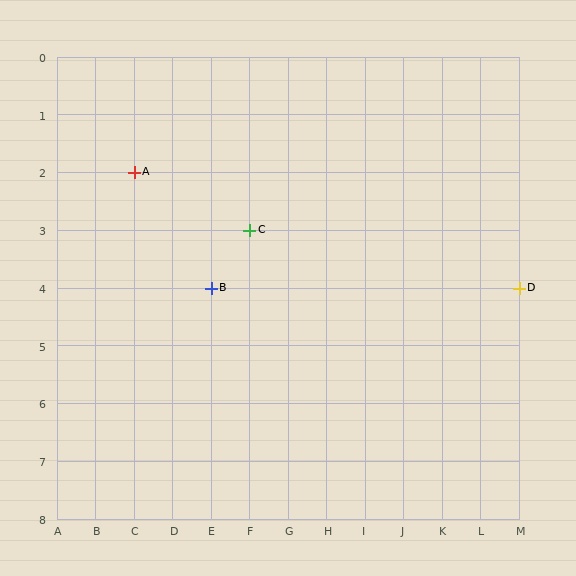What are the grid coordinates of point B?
Point B is at grid coordinates (E, 4).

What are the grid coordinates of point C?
Point C is at grid coordinates (F, 3).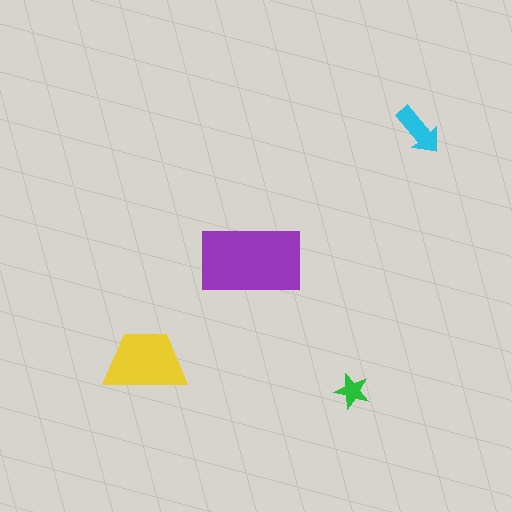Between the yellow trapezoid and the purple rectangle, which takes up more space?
The purple rectangle.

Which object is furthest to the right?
The cyan arrow is rightmost.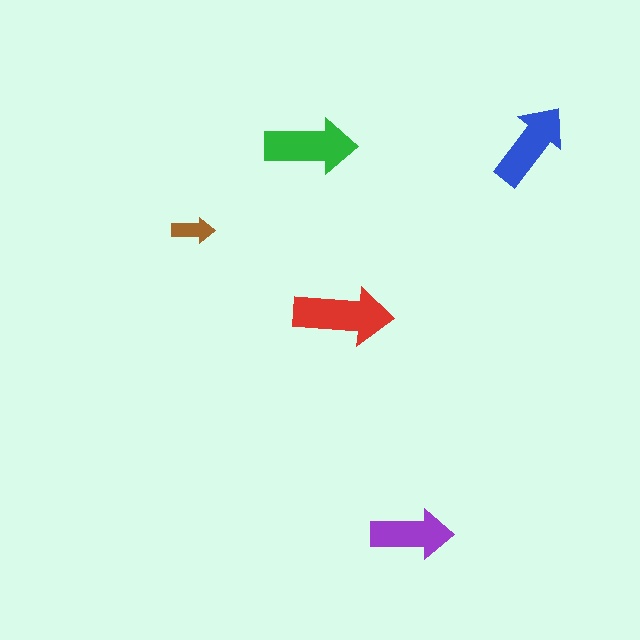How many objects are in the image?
There are 5 objects in the image.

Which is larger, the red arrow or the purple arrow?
The red one.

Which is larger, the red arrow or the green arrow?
The red one.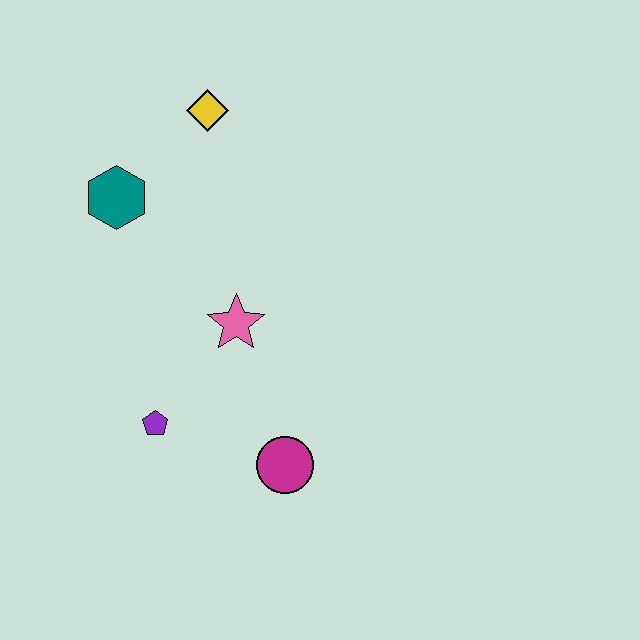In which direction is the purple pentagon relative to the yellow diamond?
The purple pentagon is below the yellow diamond.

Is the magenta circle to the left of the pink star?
No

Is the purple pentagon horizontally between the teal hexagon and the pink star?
Yes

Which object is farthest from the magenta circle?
The yellow diamond is farthest from the magenta circle.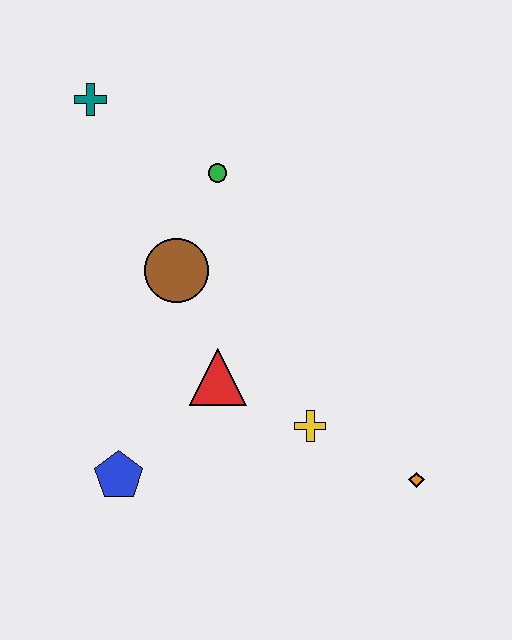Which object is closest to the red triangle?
The yellow cross is closest to the red triangle.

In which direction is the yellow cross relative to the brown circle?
The yellow cross is below the brown circle.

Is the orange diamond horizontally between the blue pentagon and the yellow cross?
No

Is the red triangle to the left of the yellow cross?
Yes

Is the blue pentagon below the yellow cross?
Yes